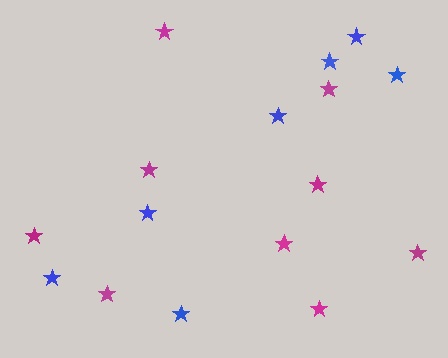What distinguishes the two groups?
There are 2 groups: one group of blue stars (7) and one group of magenta stars (9).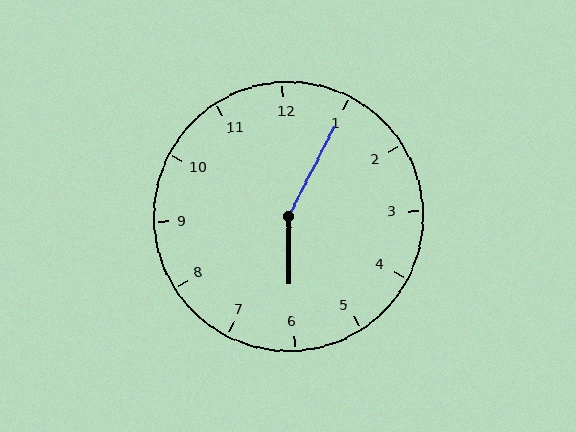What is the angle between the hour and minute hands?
Approximately 152 degrees.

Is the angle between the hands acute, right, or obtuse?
It is obtuse.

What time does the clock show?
6:05.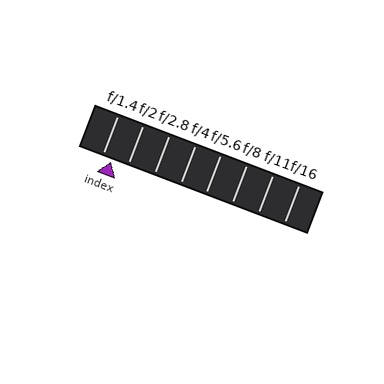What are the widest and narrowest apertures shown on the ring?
The widest aperture shown is f/1.4 and the narrowest is f/16.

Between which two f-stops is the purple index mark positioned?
The index mark is between f/1.4 and f/2.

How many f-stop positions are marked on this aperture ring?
There are 8 f-stop positions marked.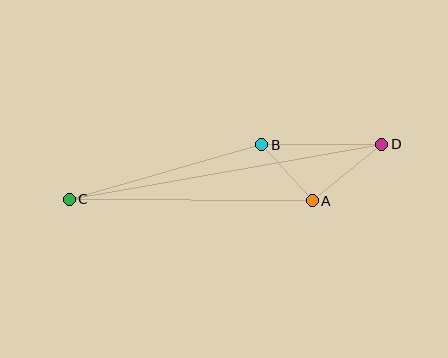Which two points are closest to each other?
Points A and B are closest to each other.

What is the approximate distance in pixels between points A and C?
The distance between A and C is approximately 243 pixels.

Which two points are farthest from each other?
Points C and D are farthest from each other.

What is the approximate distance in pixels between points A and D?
The distance between A and D is approximately 90 pixels.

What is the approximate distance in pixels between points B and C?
The distance between B and C is approximately 200 pixels.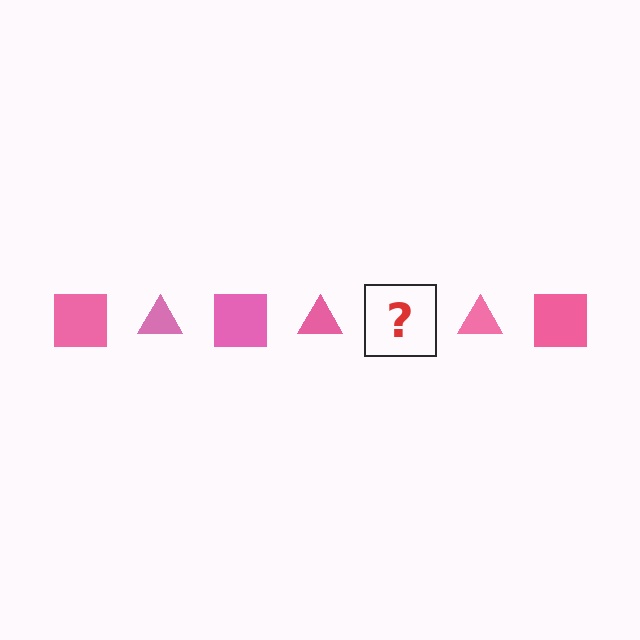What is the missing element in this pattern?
The missing element is a pink square.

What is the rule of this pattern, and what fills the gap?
The rule is that the pattern cycles through square, triangle shapes in pink. The gap should be filled with a pink square.